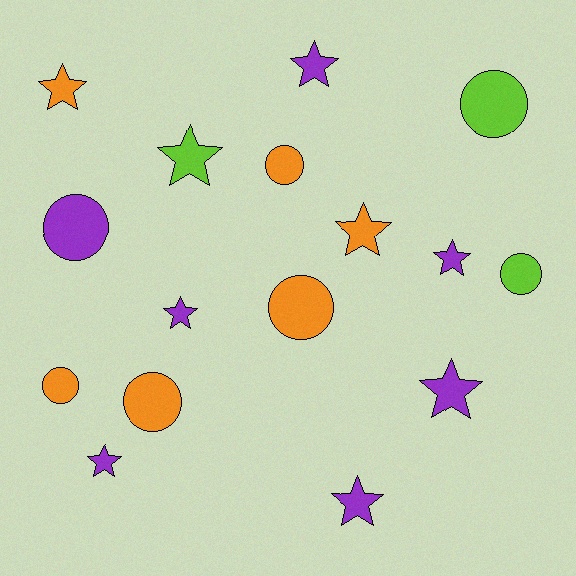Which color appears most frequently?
Purple, with 7 objects.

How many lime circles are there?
There are 2 lime circles.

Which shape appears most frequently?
Star, with 9 objects.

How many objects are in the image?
There are 16 objects.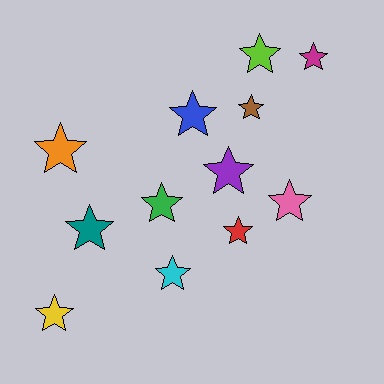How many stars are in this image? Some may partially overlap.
There are 12 stars.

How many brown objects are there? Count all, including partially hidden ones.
There is 1 brown object.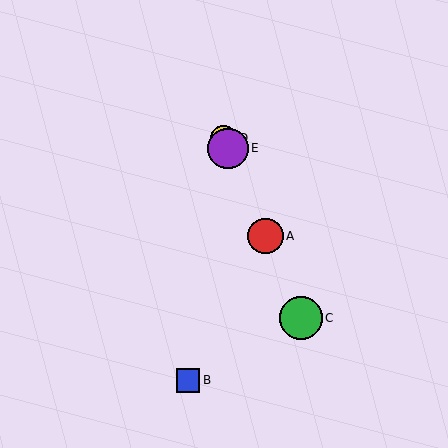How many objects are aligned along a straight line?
4 objects (A, C, D, E) are aligned along a straight line.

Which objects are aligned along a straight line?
Objects A, C, D, E are aligned along a straight line.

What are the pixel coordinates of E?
Object E is at (228, 148).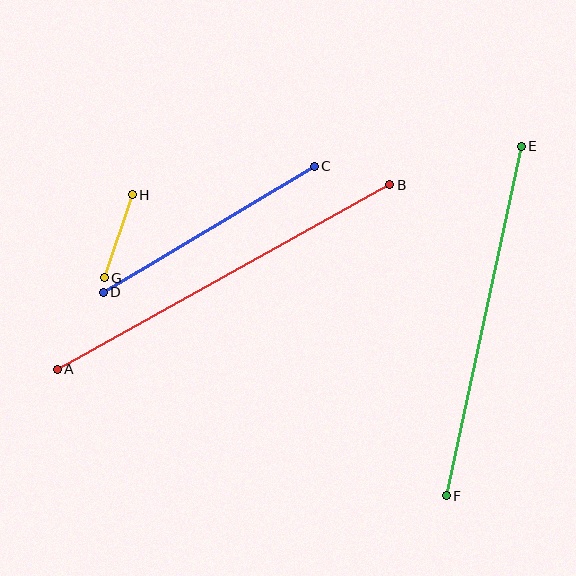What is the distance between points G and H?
The distance is approximately 88 pixels.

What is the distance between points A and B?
The distance is approximately 380 pixels.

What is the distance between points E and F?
The distance is approximately 357 pixels.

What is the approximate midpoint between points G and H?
The midpoint is at approximately (118, 236) pixels.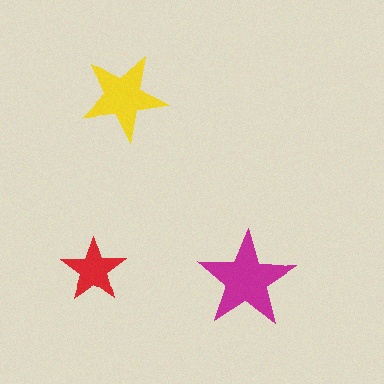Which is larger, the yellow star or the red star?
The yellow one.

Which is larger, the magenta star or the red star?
The magenta one.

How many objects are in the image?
There are 3 objects in the image.